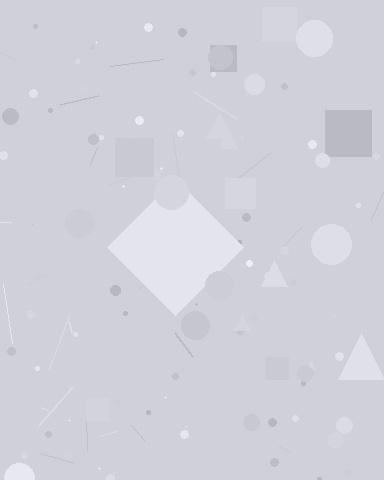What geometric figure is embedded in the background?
A diamond is embedded in the background.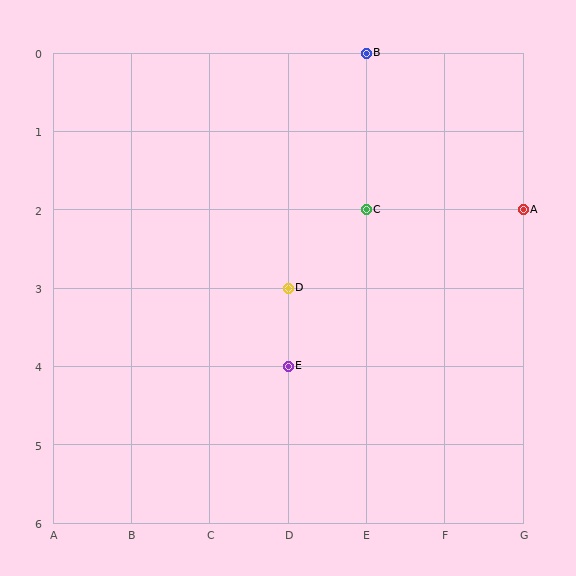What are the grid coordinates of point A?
Point A is at grid coordinates (G, 2).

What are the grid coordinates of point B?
Point B is at grid coordinates (E, 0).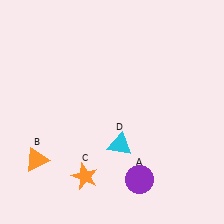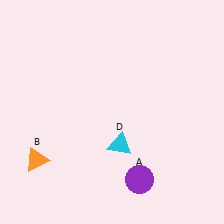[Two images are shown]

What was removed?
The orange star (C) was removed in Image 2.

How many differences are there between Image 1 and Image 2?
There is 1 difference between the two images.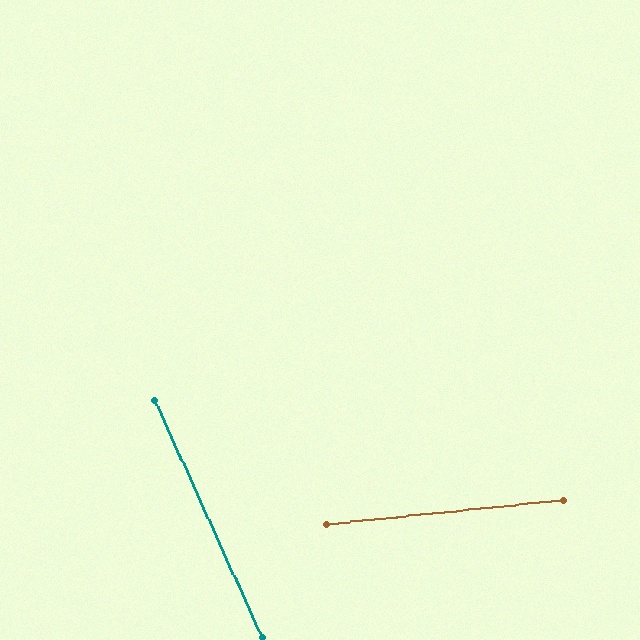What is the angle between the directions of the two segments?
Approximately 72 degrees.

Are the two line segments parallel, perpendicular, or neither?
Neither parallel nor perpendicular — they differ by about 72°.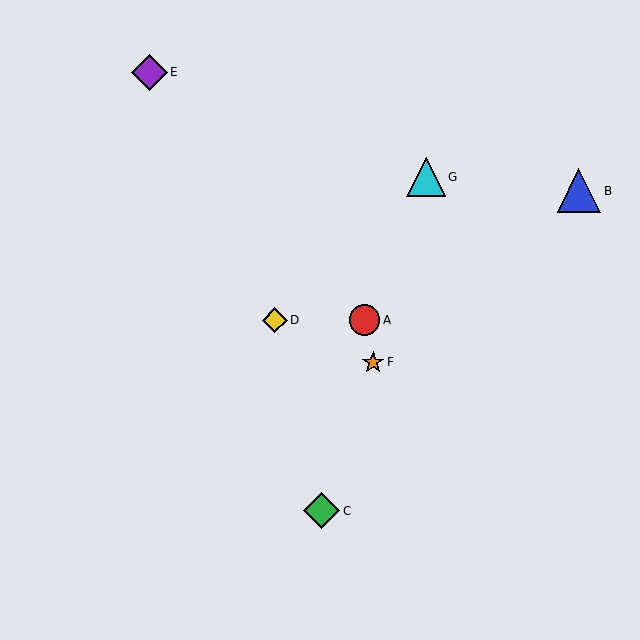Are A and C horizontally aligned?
No, A is at y≈320 and C is at y≈511.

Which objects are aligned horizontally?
Objects A, D are aligned horizontally.